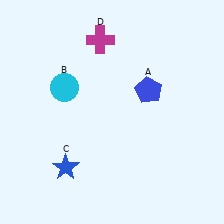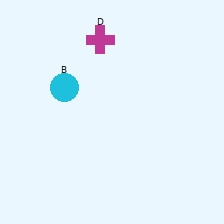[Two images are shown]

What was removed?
The blue pentagon (A), the blue star (C) were removed in Image 2.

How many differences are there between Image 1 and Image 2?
There are 2 differences between the two images.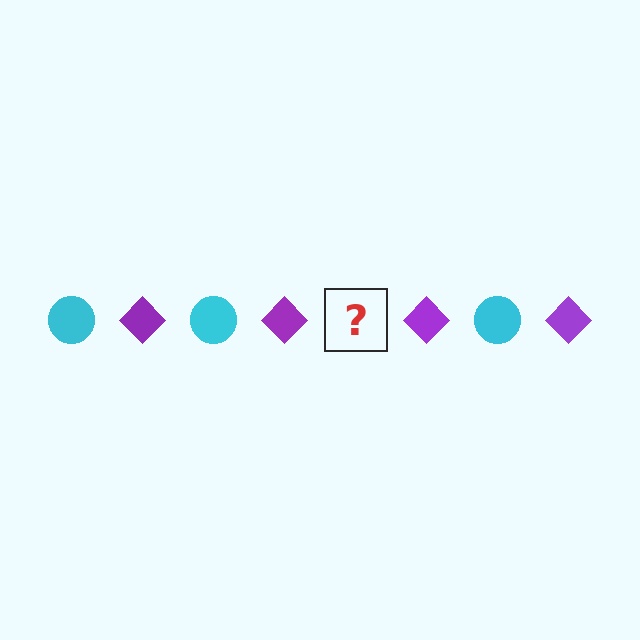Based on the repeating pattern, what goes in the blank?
The blank should be a cyan circle.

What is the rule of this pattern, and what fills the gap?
The rule is that the pattern alternates between cyan circle and purple diamond. The gap should be filled with a cyan circle.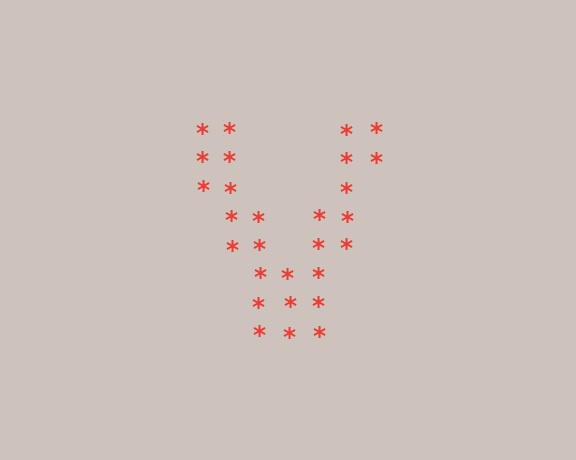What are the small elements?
The small elements are asterisks.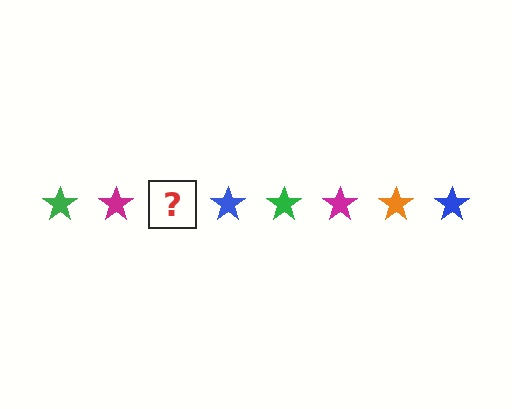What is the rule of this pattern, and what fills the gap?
The rule is that the pattern cycles through green, magenta, orange, blue stars. The gap should be filled with an orange star.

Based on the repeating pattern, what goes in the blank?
The blank should be an orange star.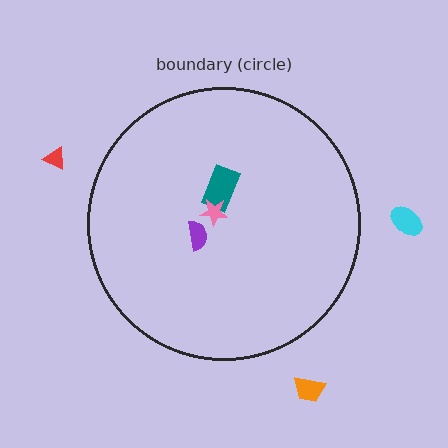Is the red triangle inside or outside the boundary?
Outside.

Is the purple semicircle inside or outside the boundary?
Inside.